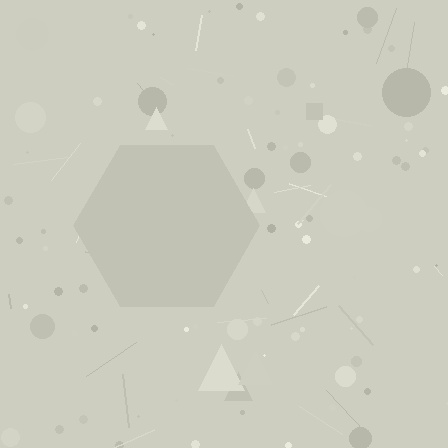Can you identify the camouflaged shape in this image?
The camouflaged shape is a hexagon.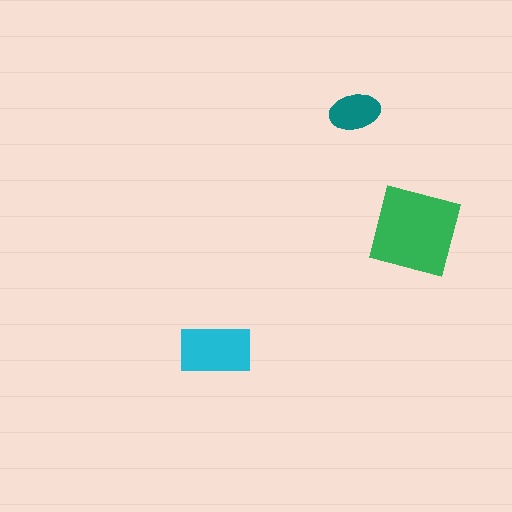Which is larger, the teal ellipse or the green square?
The green square.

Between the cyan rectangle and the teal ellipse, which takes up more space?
The cyan rectangle.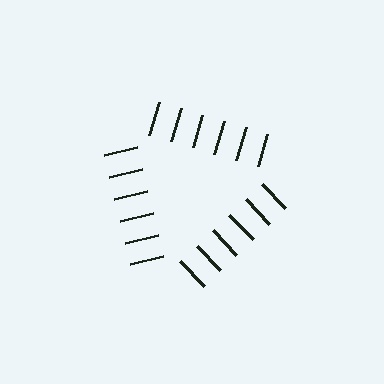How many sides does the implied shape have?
3 sides — the line-ends trace a triangle.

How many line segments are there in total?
18 — 6 along each of the 3 edges.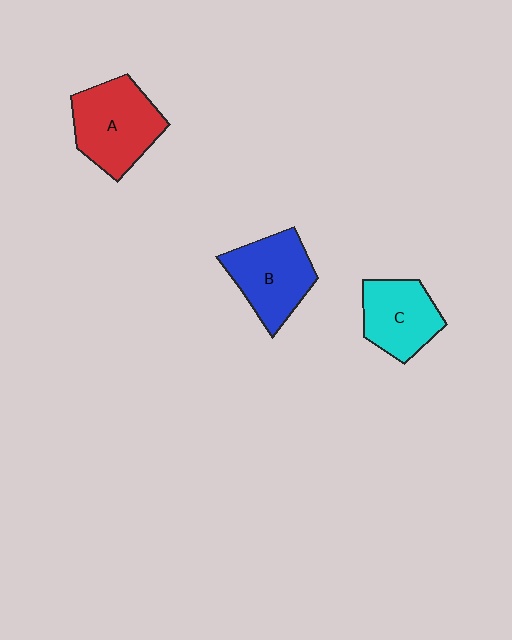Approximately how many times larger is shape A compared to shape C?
Approximately 1.3 times.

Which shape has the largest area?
Shape A (red).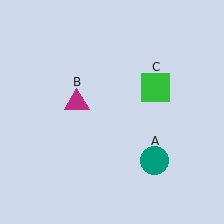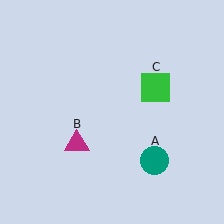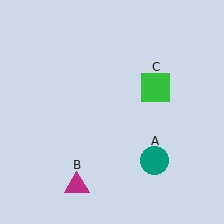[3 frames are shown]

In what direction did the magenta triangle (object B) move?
The magenta triangle (object B) moved down.